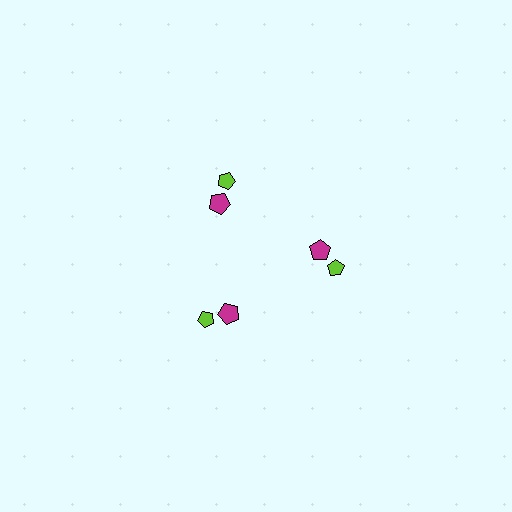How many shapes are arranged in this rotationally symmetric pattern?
There are 6 shapes, arranged in 3 groups of 2.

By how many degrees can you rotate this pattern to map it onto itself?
The pattern maps onto itself every 120 degrees of rotation.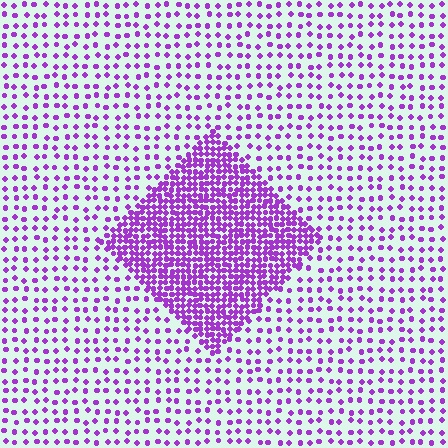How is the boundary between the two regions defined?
The boundary is defined by a change in element density (approximately 3.0x ratio). All elements are the same color, size, and shape.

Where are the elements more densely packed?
The elements are more densely packed inside the diamond boundary.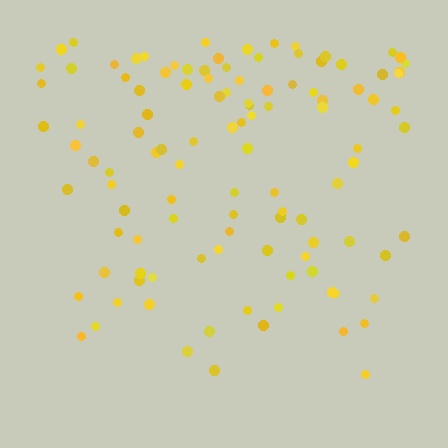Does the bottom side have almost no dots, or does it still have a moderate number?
Still a moderate number, just noticeably fewer than the top.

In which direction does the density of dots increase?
From bottom to top, with the top side densest.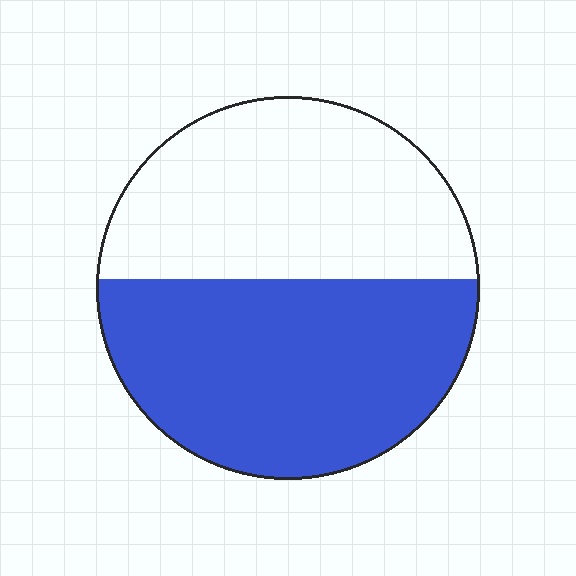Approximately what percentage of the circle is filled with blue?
Approximately 55%.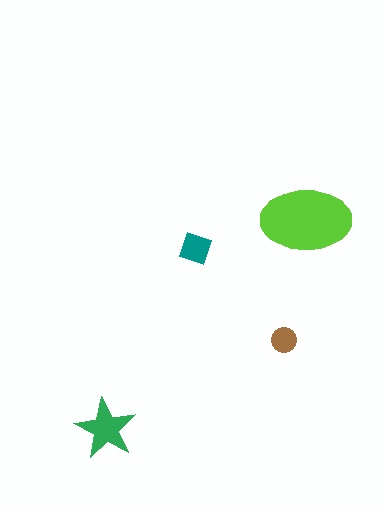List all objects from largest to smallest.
The lime ellipse, the green star, the teal diamond, the brown circle.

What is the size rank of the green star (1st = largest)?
2nd.